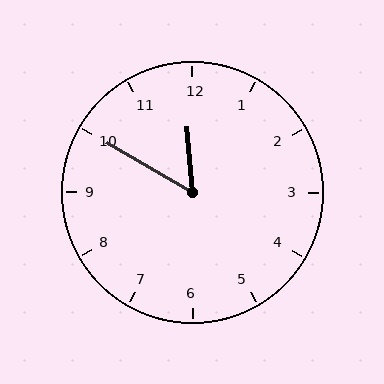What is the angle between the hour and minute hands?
Approximately 55 degrees.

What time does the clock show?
11:50.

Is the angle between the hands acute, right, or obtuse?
It is acute.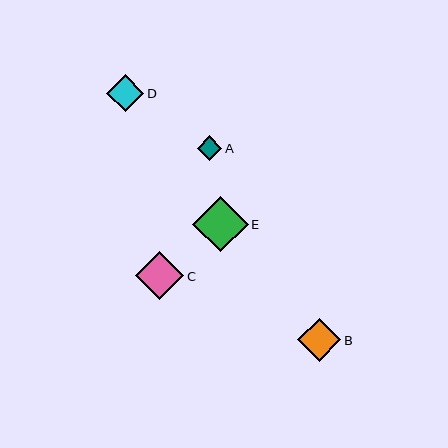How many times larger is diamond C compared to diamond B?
Diamond C is approximately 1.1 times the size of diamond B.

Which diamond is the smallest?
Diamond A is the smallest with a size of approximately 25 pixels.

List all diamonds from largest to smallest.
From largest to smallest: E, C, B, D, A.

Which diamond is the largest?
Diamond E is the largest with a size of approximately 56 pixels.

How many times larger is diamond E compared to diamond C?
Diamond E is approximately 1.2 times the size of diamond C.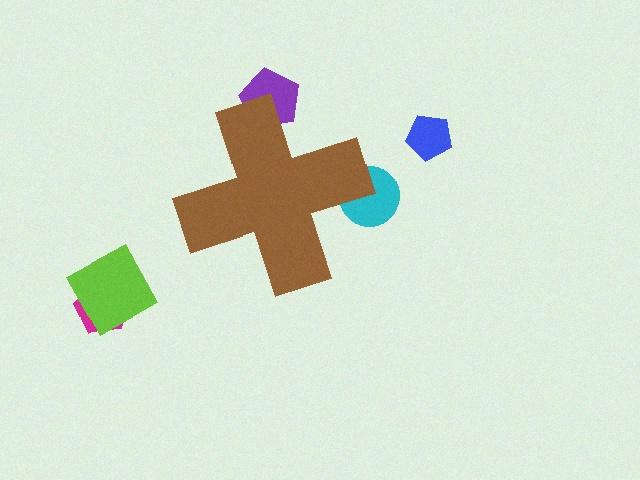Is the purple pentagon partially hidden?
Yes, the purple pentagon is partially hidden behind the brown cross.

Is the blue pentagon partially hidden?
No, the blue pentagon is fully visible.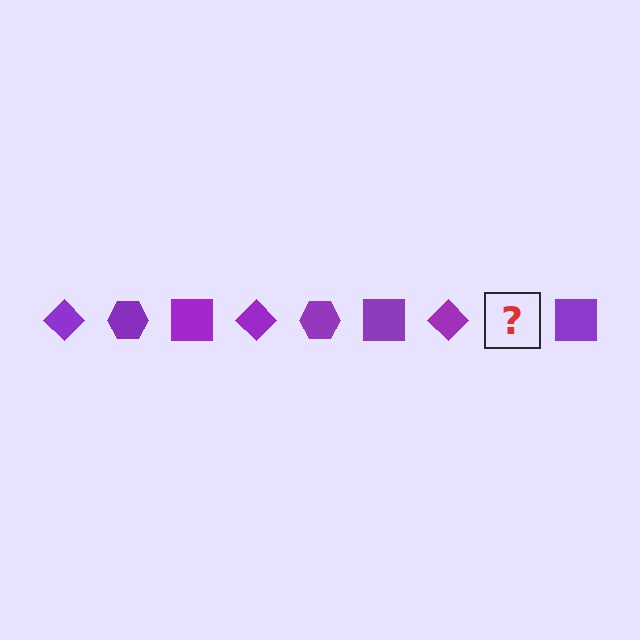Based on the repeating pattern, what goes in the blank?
The blank should be a purple hexagon.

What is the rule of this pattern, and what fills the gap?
The rule is that the pattern cycles through diamond, hexagon, square shapes in purple. The gap should be filled with a purple hexagon.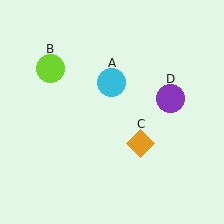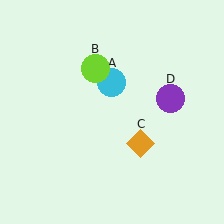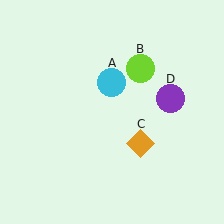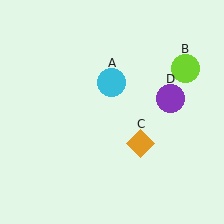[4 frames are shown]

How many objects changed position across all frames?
1 object changed position: lime circle (object B).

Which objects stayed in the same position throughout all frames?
Cyan circle (object A) and orange diamond (object C) and purple circle (object D) remained stationary.